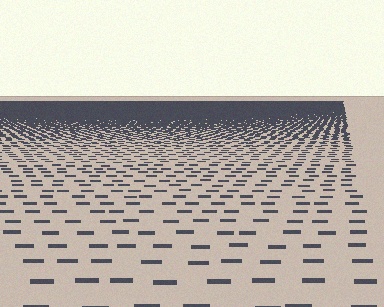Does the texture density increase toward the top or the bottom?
Density increases toward the top.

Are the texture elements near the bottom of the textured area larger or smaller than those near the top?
Larger. Near the bottom, elements are closer to the viewer and appear at a bigger on-screen size.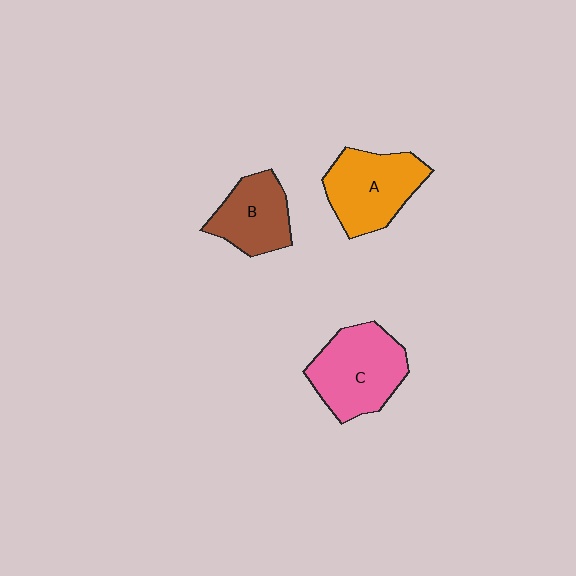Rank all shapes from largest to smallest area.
From largest to smallest: C (pink), A (orange), B (brown).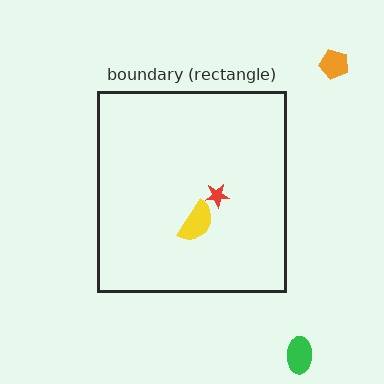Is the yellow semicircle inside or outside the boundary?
Inside.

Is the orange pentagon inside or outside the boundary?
Outside.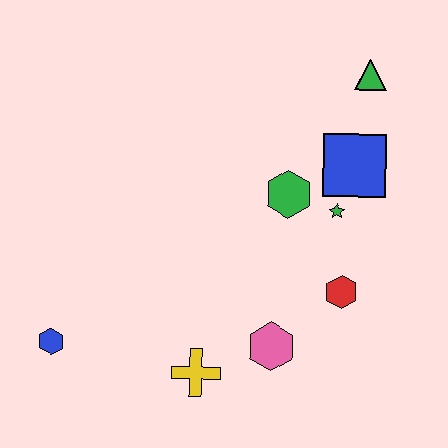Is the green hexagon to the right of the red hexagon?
No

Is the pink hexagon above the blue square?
No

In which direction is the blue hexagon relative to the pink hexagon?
The blue hexagon is to the left of the pink hexagon.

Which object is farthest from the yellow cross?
The green triangle is farthest from the yellow cross.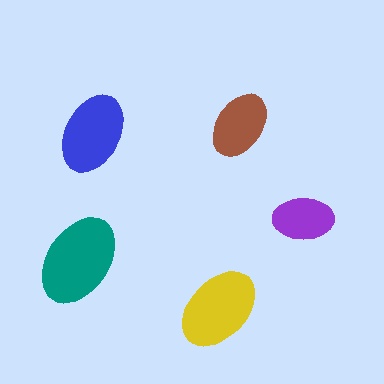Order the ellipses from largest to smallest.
the teal one, the yellow one, the blue one, the brown one, the purple one.